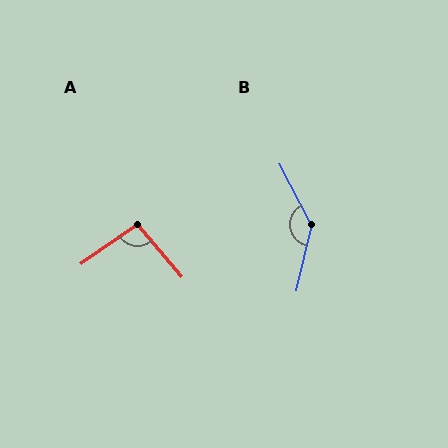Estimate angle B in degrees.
Approximately 139 degrees.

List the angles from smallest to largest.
A (95°), B (139°).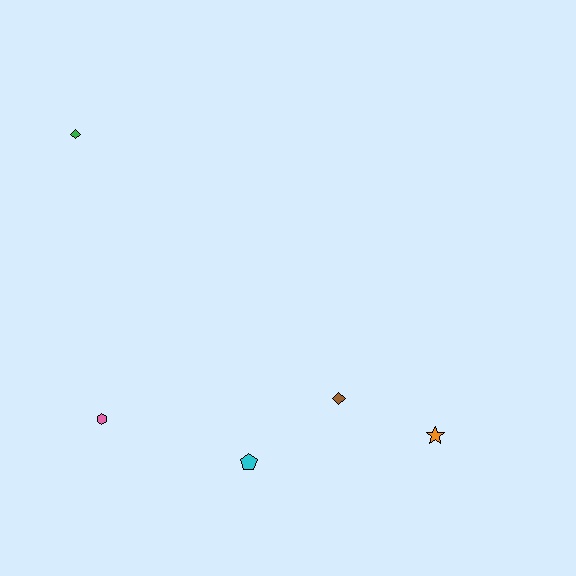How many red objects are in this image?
There are no red objects.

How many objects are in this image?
There are 5 objects.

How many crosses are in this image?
There are no crosses.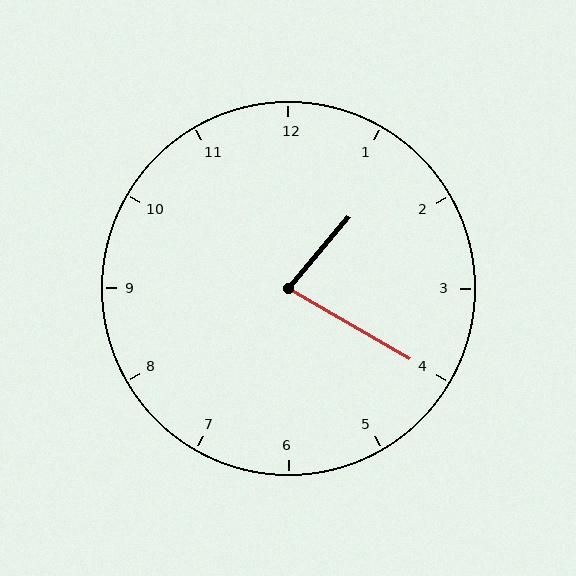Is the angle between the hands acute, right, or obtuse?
It is acute.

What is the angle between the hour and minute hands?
Approximately 80 degrees.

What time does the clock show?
1:20.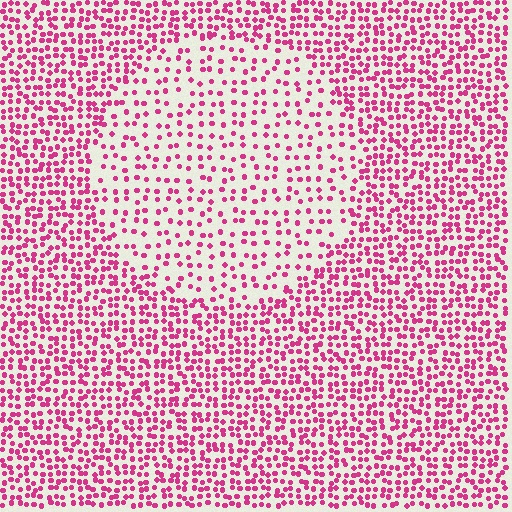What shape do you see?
I see a circle.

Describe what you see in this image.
The image contains small magenta elements arranged at two different densities. A circle-shaped region is visible where the elements are less densely packed than the surrounding area.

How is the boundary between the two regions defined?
The boundary is defined by a change in element density (approximately 2.0x ratio). All elements are the same color, size, and shape.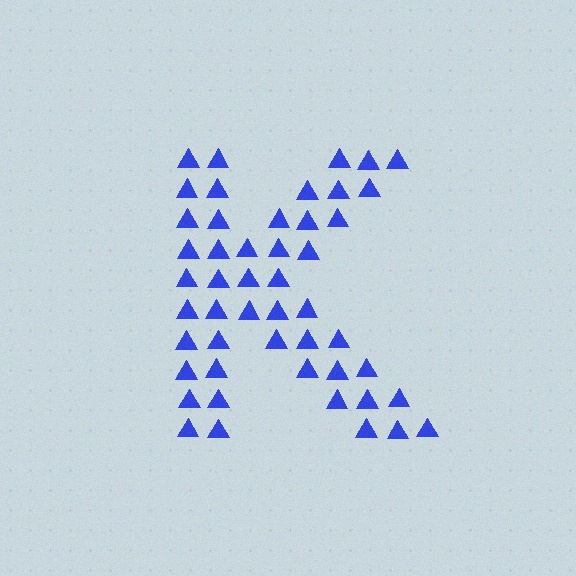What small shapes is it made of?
It is made of small triangles.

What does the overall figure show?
The overall figure shows the letter K.